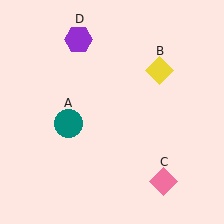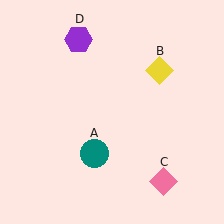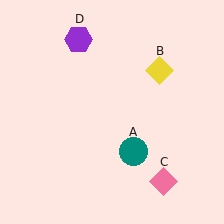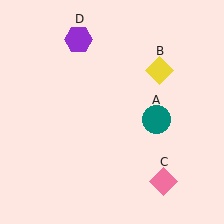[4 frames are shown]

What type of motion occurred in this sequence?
The teal circle (object A) rotated counterclockwise around the center of the scene.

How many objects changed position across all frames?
1 object changed position: teal circle (object A).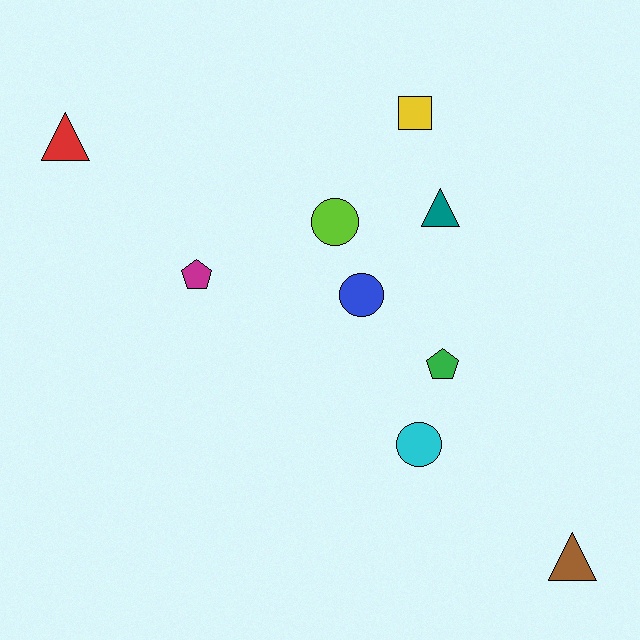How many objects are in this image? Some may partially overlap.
There are 9 objects.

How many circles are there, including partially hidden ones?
There are 3 circles.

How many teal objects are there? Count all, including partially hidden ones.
There is 1 teal object.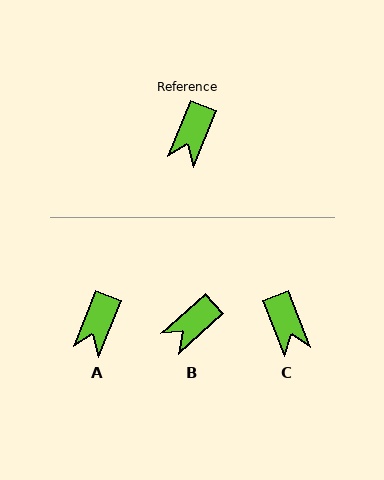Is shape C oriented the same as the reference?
No, it is off by about 43 degrees.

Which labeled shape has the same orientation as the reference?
A.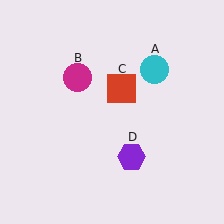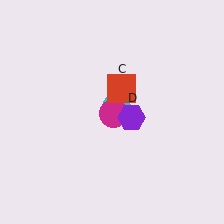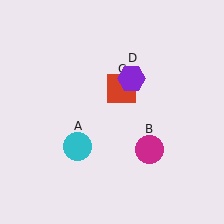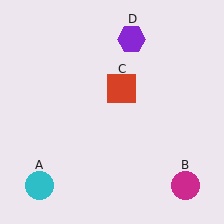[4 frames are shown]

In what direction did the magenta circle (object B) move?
The magenta circle (object B) moved down and to the right.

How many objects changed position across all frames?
3 objects changed position: cyan circle (object A), magenta circle (object B), purple hexagon (object D).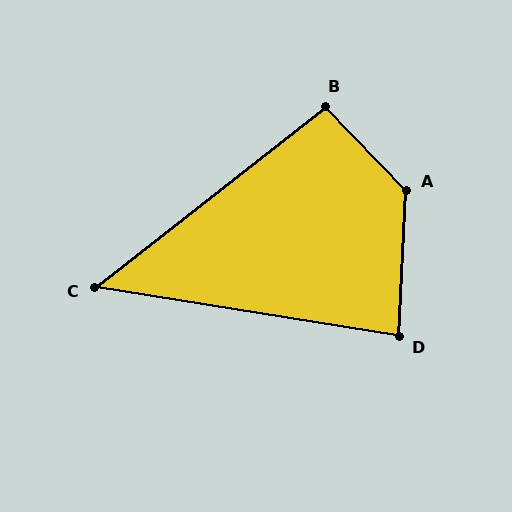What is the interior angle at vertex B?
Approximately 96 degrees (obtuse).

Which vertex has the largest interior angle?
A, at approximately 133 degrees.